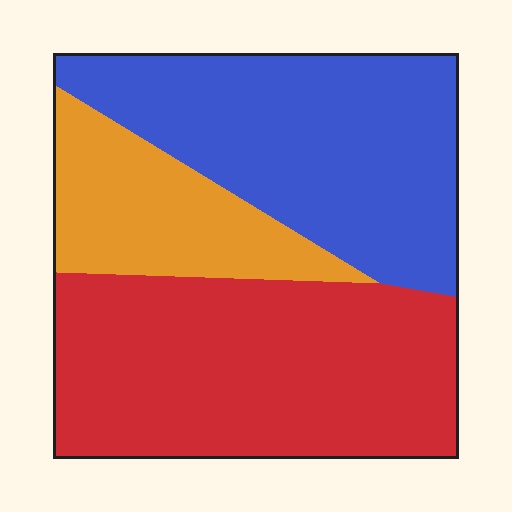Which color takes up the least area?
Orange, at roughly 20%.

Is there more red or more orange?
Red.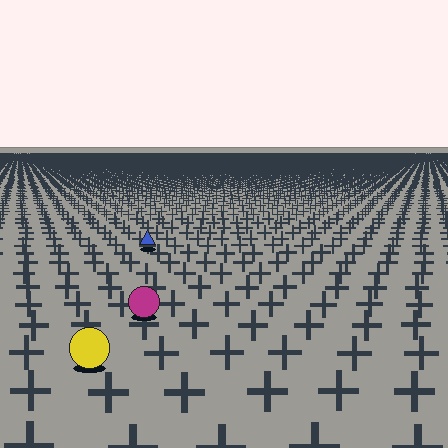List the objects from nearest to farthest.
From nearest to farthest: the yellow circle, the magenta circle, the blue triangle.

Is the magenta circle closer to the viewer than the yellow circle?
No. The yellow circle is closer — you can tell from the texture gradient: the ground texture is coarser near it.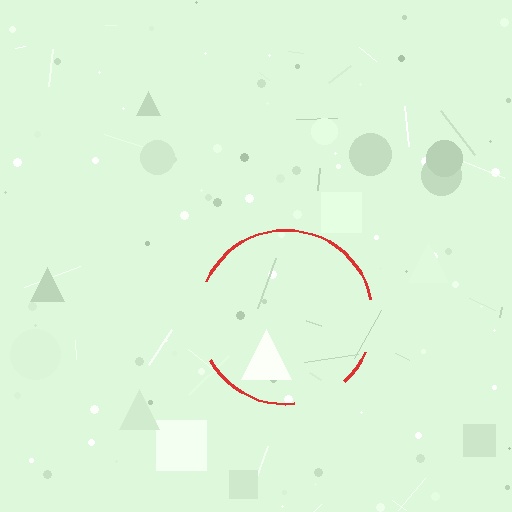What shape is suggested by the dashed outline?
The dashed outline suggests a circle.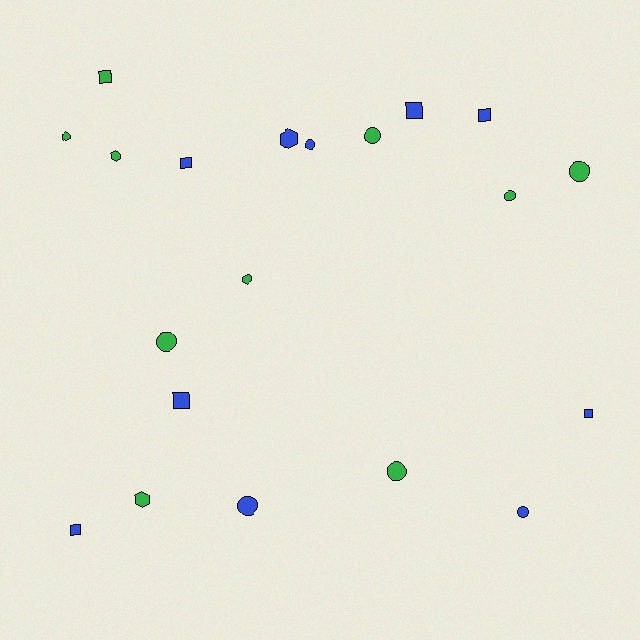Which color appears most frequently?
Blue, with 10 objects.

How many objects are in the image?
There are 20 objects.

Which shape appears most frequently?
Circle, with 8 objects.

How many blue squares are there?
There are 6 blue squares.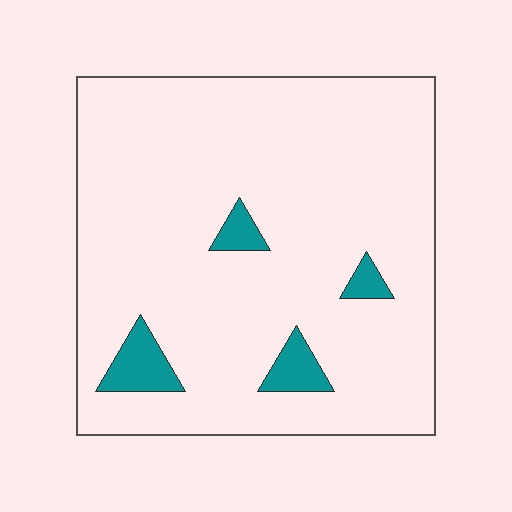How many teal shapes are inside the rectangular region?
4.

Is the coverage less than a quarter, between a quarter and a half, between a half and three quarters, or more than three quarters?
Less than a quarter.